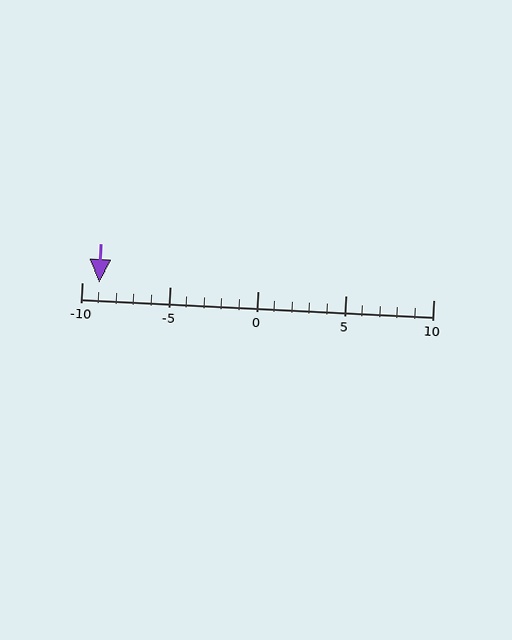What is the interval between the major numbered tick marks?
The major tick marks are spaced 5 units apart.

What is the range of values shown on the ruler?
The ruler shows values from -10 to 10.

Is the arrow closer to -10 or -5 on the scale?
The arrow is closer to -10.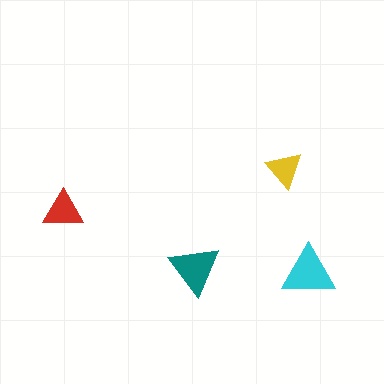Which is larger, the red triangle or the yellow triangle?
The red one.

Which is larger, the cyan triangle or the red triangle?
The cyan one.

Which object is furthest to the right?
The cyan triangle is rightmost.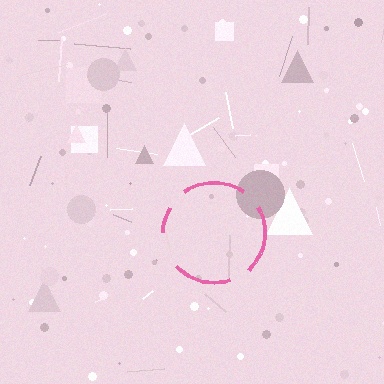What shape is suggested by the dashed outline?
The dashed outline suggests a circle.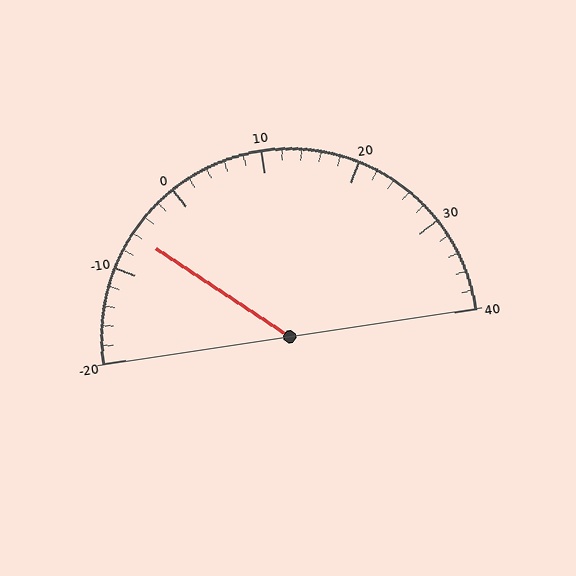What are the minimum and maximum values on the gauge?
The gauge ranges from -20 to 40.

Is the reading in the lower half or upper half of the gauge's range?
The reading is in the lower half of the range (-20 to 40).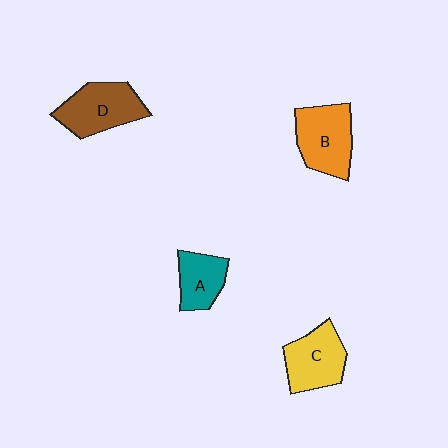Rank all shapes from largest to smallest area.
From largest to smallest: B (orange), D (brown), C (yellow), A (teal).